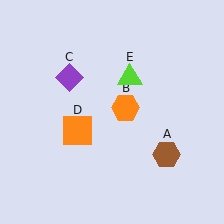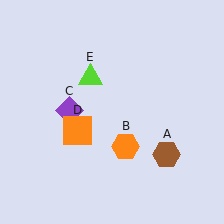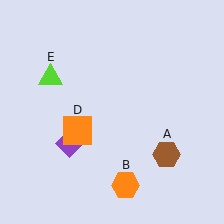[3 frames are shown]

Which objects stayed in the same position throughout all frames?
Brown hexagon (object A) and orange square (object D) remained stationary.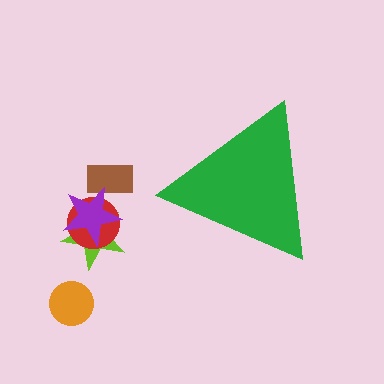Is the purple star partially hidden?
No, the purple star is fully visible.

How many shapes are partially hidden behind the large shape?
0 shapes are partially hidden.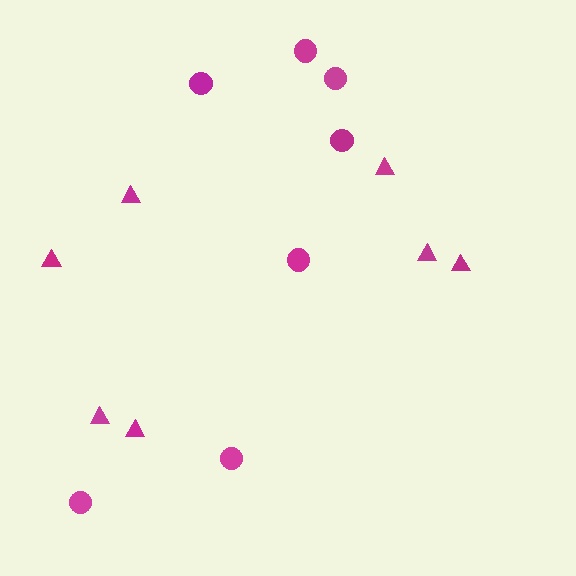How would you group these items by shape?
There are 2 groups: one group of circles (7) and one group of triangles (7).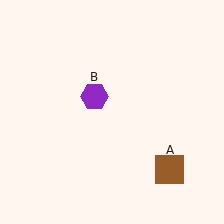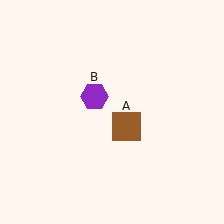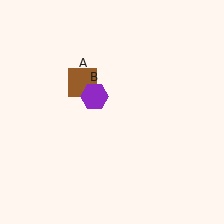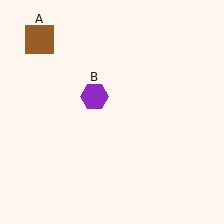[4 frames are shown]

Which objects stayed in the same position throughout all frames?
Purple hexagon (object B) remained stationary.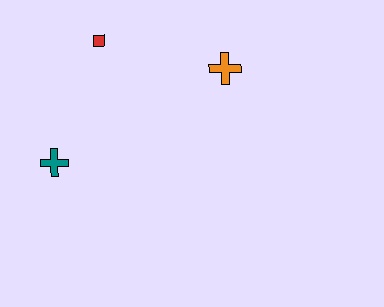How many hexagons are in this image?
There are no hexagons.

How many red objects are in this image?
There is 1 red object.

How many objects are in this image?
There are 3 objects.